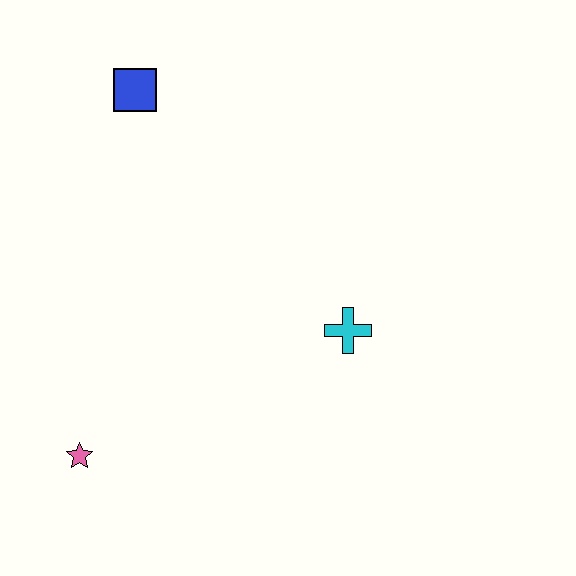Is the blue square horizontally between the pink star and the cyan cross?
Yes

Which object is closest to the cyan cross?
The pink star is closest to the cyan cross.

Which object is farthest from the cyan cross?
The blue square is farthest from the cyan cross.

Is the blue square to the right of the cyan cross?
No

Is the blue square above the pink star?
Yes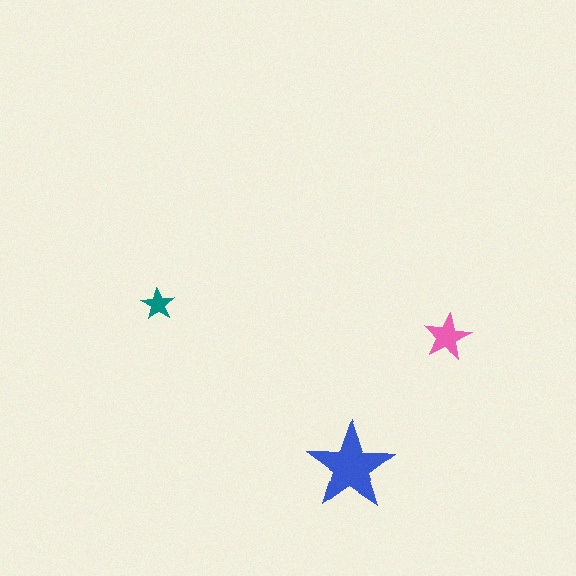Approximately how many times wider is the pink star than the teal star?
About 1.5 times wider.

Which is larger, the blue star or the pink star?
The blue one.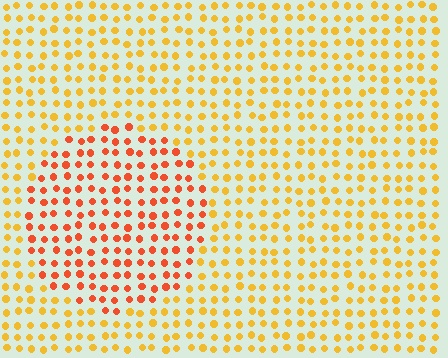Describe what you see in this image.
The image is filled with small yellow elements in a uniform arrangement. A circle-shaped region is visible where the elements are tinted to a slightly different hue, forming a subtle color boundary.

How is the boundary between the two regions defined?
The boundary is defined purely by a slight shift in hue (about 34 degrees). Spacing, size, and orientation are identical on both sides.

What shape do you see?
I see a circle.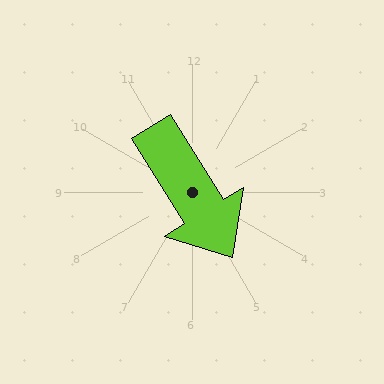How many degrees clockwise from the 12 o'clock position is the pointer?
Approximately 148 degrees.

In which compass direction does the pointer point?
Southeast.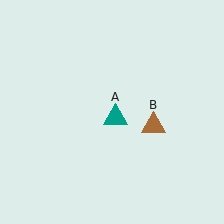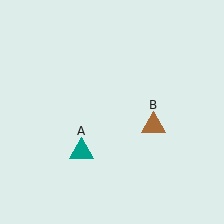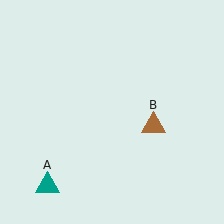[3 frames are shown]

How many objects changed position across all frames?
1 object changed position: teal triangle (object A).